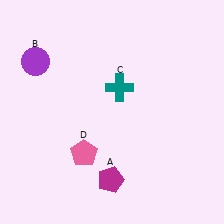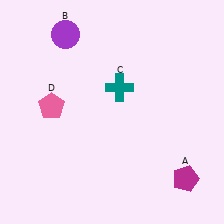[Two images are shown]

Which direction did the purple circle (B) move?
The purple circle (B) moved right.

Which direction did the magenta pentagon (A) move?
The magenta pentagon (A) moved right.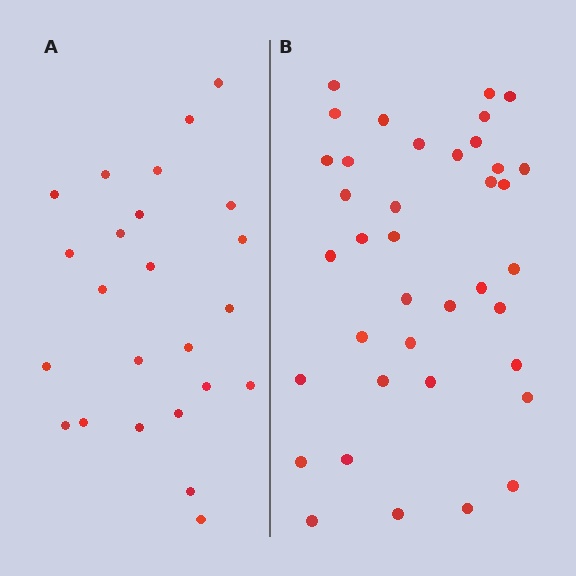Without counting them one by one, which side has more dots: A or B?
Region B (the right region) has more dots.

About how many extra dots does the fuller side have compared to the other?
Region B has approximately 15 more dots than region A.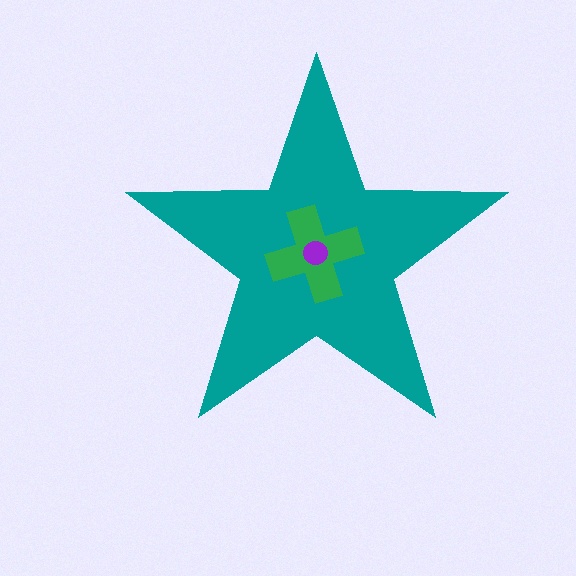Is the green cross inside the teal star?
Yes.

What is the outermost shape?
The teal star.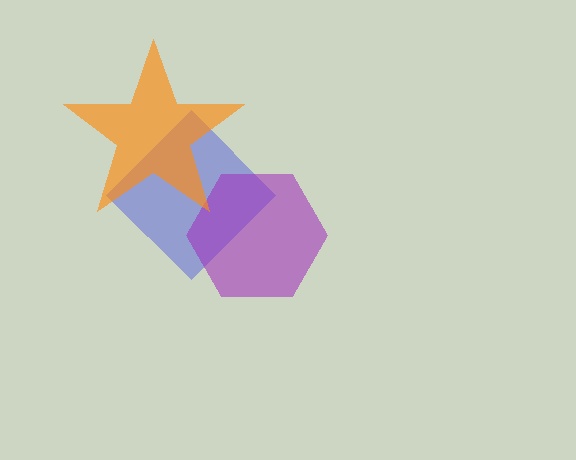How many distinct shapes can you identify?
There are 3 distinct shapes: a blue diamond, a purple hexagon, an orange star.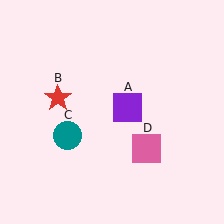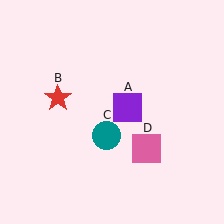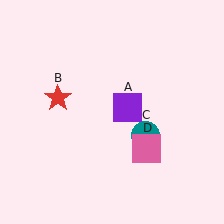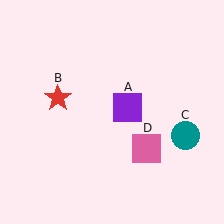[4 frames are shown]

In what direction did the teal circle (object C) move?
The teal circle (object C) moved right.